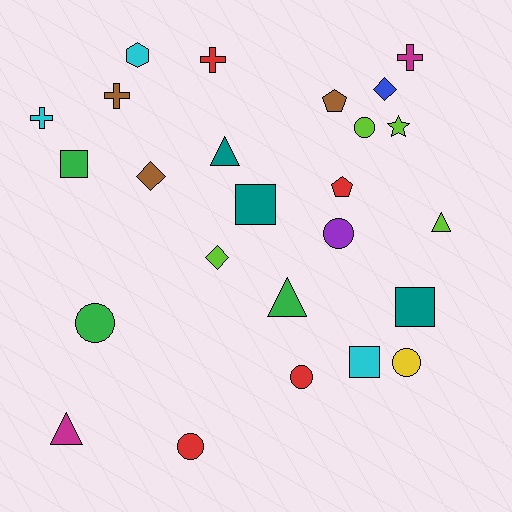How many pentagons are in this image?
There are 2 pentagons.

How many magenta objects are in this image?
There are 2 magenta objects.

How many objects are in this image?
There are 25 objects.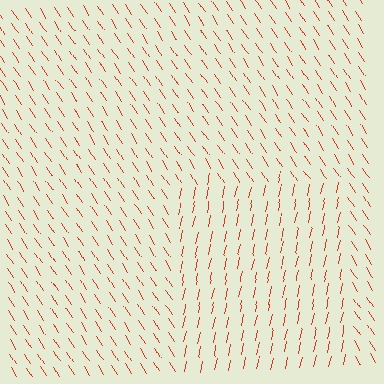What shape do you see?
I see a rectangle.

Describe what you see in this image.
The image is filled with small red line segments. A rectangle region in the image has lines oriented differently from the surrounding lines, creating a visible texture boundary.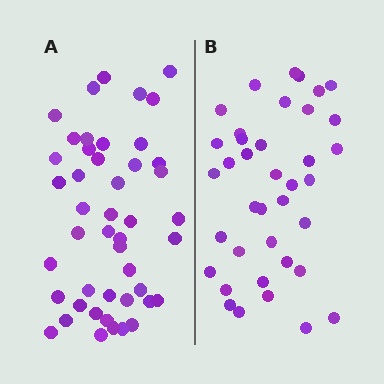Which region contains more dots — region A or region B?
Region A (the left region) has more dots.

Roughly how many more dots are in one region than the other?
Region A has roughly 8 or so more dots than region B.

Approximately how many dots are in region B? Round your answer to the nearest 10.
About 40 dots. (The exact count is 38, which rounds to 40.)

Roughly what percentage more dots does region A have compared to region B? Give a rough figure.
About 20% more.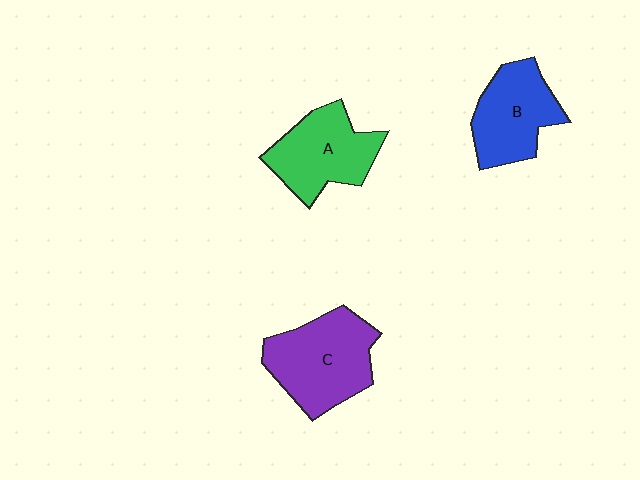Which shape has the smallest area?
Shape B (blue).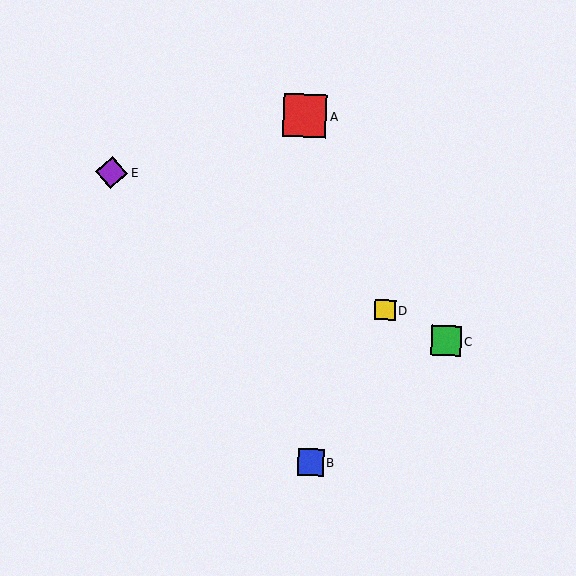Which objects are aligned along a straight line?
Objects C, D, E are aligned along a straight line.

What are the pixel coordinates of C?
Object C is at (446, 341).